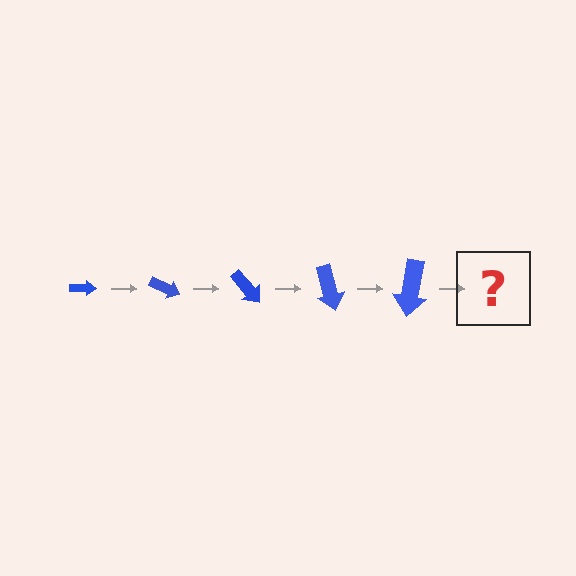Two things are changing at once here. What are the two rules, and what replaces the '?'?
The two rules are that the arrow grows larger each step and it rotates 25 degrees each step. The '?' should be an arrow, larger than the previous one and rotated 125 degrees from the start.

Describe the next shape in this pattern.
It should be an arrow, larger than the previous one and rotated 125 degrees from the start.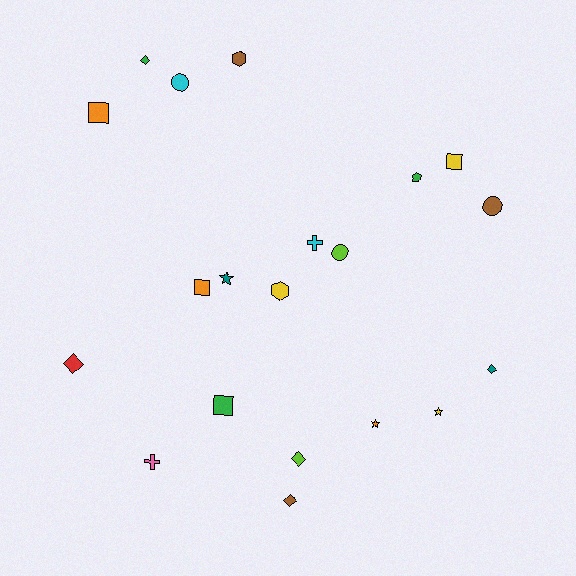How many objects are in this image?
There are 20 objects.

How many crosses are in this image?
There are 2 crosses.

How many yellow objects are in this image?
There are 3 yellow objects.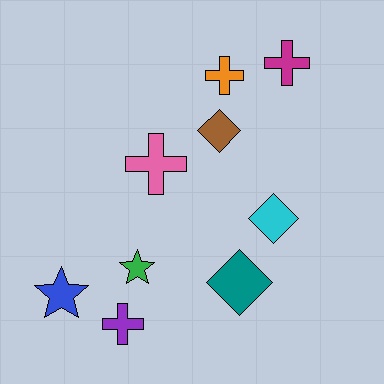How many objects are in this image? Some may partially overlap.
There are 9 objects.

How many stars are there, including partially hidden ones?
There are 2 stars.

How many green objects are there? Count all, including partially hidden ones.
There is 1 green object.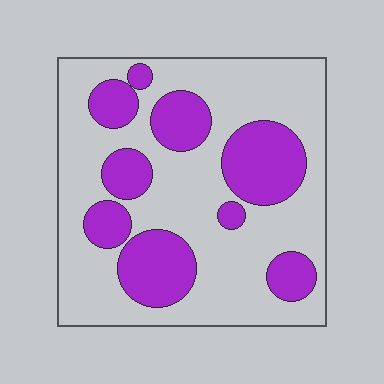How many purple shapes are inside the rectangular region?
9.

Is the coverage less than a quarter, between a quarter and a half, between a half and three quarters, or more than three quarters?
Between a quarter and a half.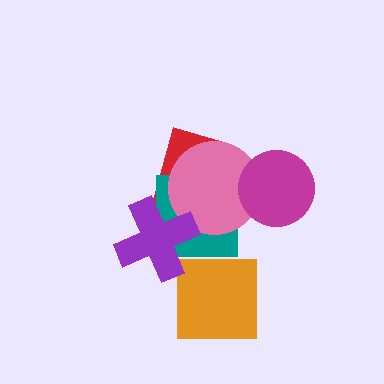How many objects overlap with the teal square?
3 objects overlap with the teal square.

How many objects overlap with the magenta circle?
1 object overlaps with the magenta circle.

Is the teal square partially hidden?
Yes, it is partially covered by another shape.